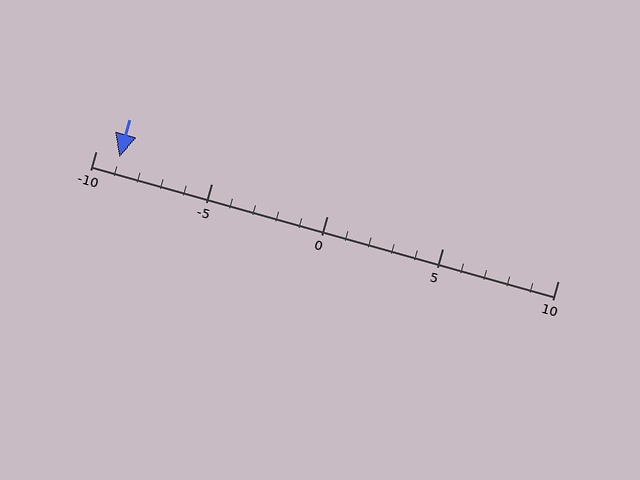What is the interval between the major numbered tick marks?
The major tick marks are spaced 5 units apart.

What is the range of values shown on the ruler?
The ruler shows values from -10 to 10.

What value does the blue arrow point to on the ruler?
The blue arrow points to approximately -9.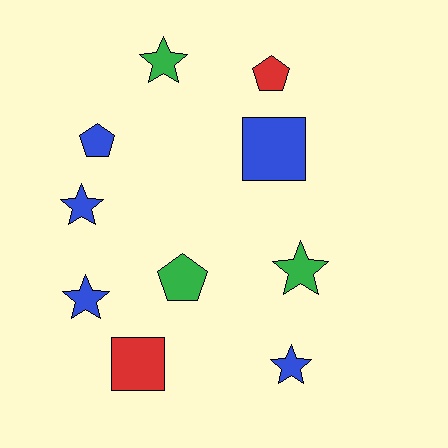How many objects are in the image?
There are 10 objects.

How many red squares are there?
There is 1 red square.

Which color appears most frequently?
Blue, with 5 objects.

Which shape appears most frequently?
Star, with 5 objects.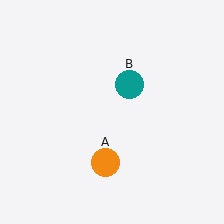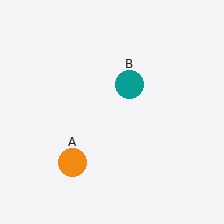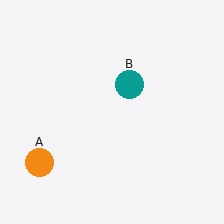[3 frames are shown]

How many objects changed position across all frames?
1 object changed position: orange circle (object A).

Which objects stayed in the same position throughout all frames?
Teal circle (object B) remained stationary.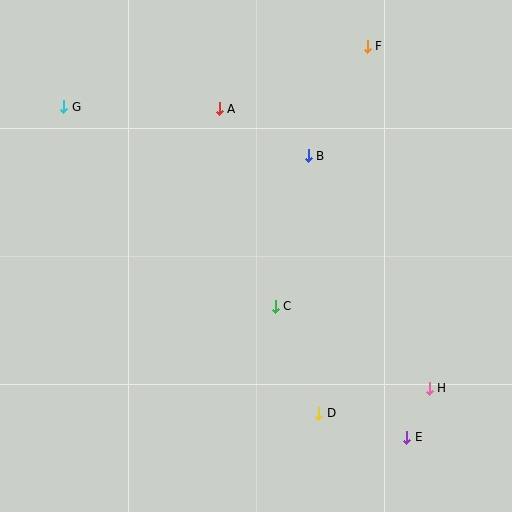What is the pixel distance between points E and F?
The distance between E and F is 393 pixels.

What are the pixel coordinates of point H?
Point H is at (429, 388).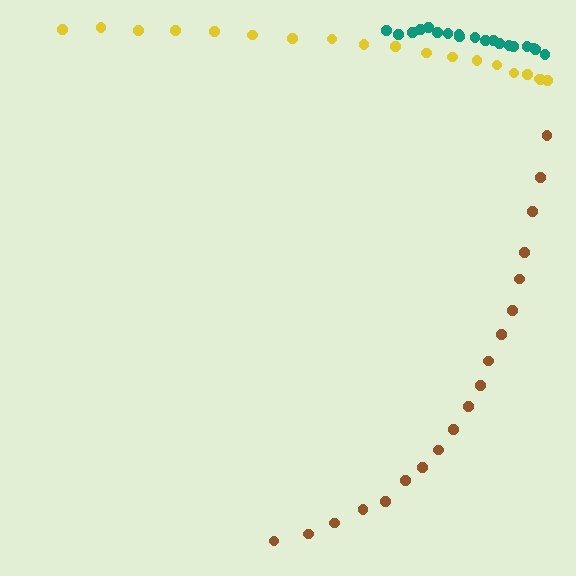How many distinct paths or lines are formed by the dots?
There are 3 distinct paths.